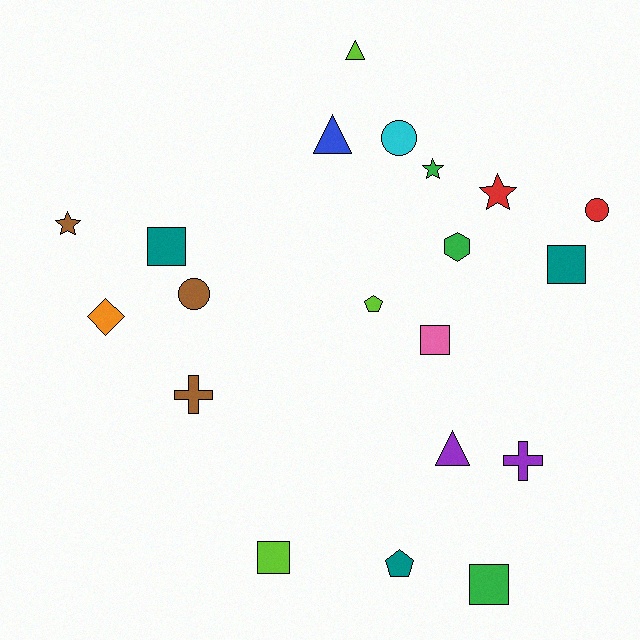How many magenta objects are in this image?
There are no magenta objects.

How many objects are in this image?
There are 20 objects.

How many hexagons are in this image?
There is 1 hexagon.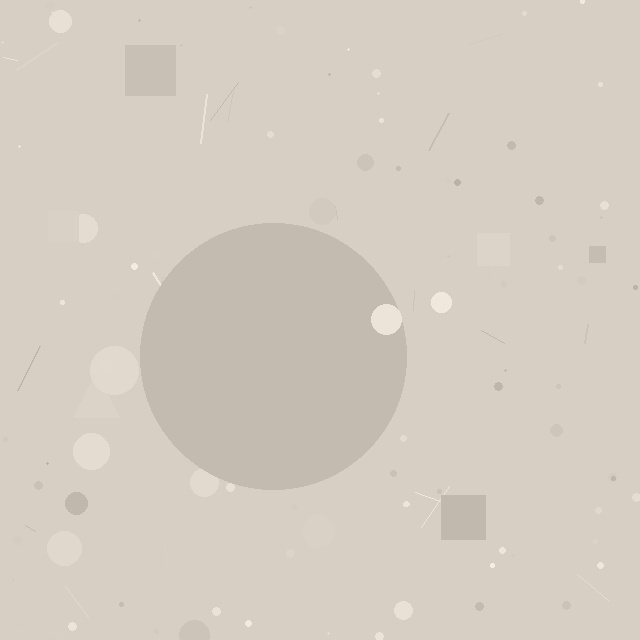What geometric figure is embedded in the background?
A circle is embedded in the background.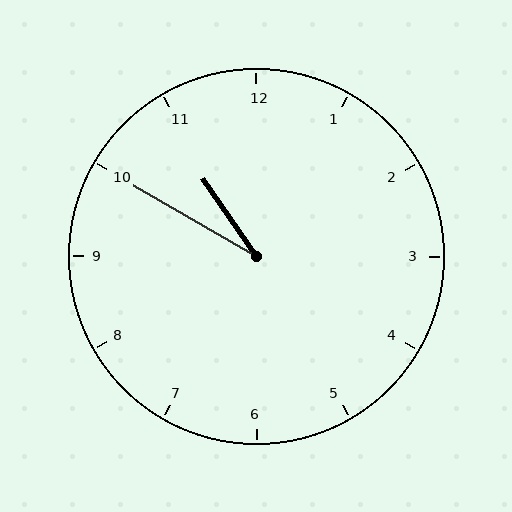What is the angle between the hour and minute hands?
Approximately 25 degrees.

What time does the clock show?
10:50.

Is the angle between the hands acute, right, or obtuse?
It is acute.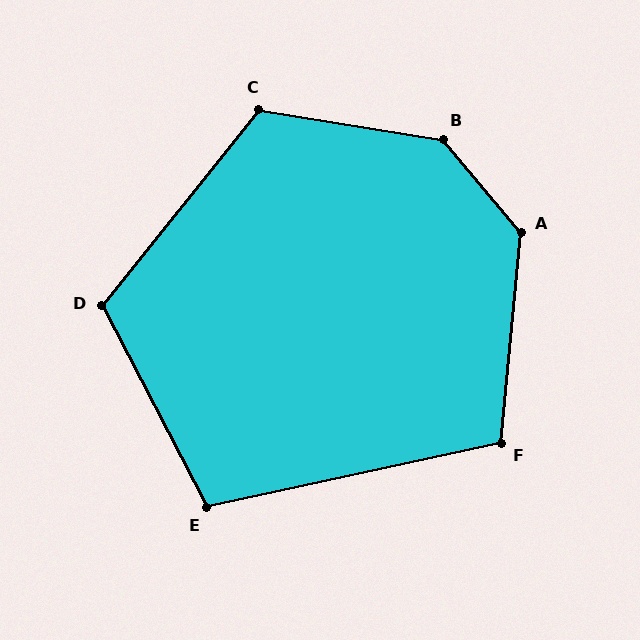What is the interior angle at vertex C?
Approximately 120 degrees (obtuse).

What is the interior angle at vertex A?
Approximately 135 degrees (obtuse).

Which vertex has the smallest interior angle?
E, at approximately 105 degrees.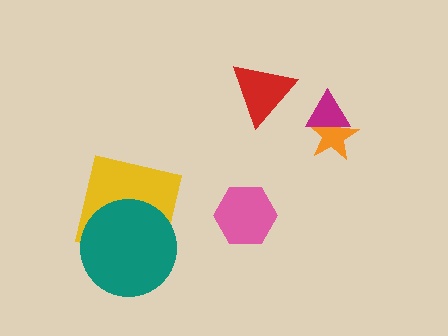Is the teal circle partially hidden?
No, no other shape covers it.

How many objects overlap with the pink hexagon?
0 objects overlap with the pink hexagon.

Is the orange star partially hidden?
Yes, it is partially covered by another shape.